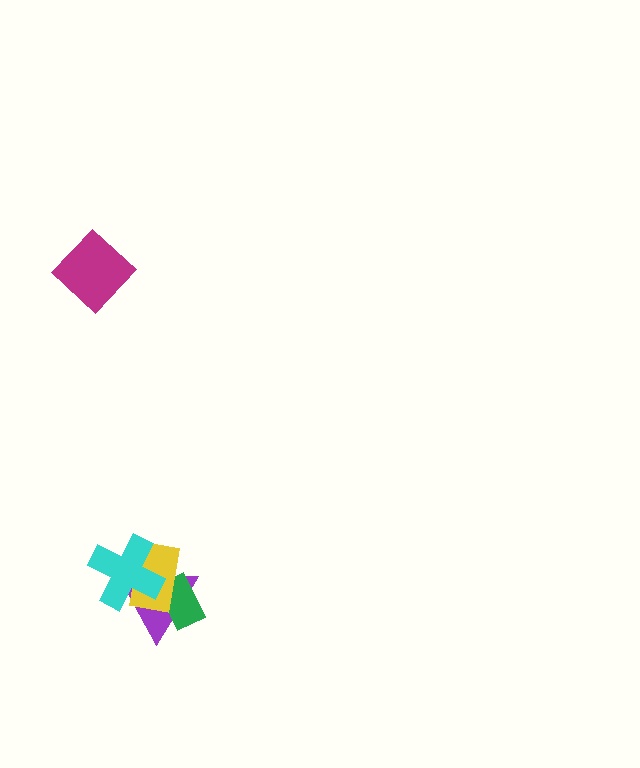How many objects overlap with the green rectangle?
2 objects overlap with the green rectangle.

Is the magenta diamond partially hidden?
No, no other shape covers it.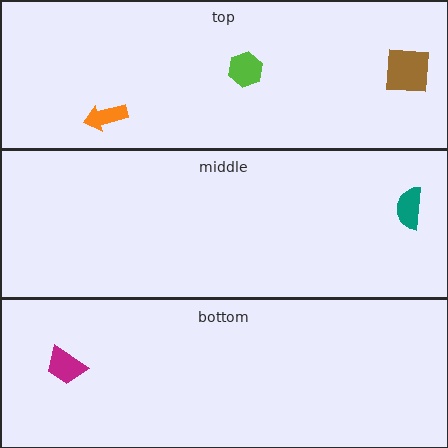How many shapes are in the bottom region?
1.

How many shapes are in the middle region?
1.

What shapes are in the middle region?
The teal semicircle.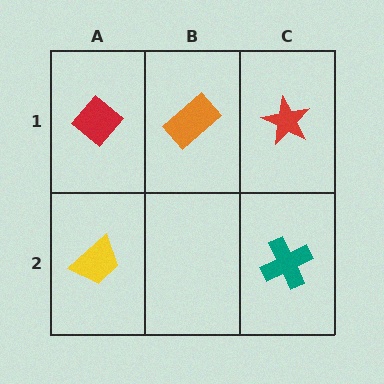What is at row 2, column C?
A teal cross.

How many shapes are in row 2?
2 shapes.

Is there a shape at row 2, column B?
No, that cell is empty.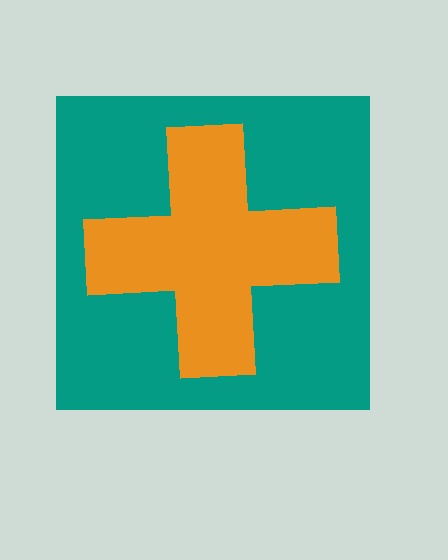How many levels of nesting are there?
2.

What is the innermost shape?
The orange cross.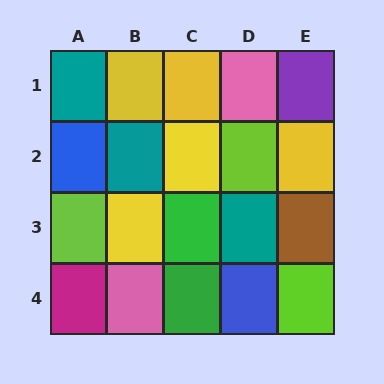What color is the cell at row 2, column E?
Yellow.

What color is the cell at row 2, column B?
Teal.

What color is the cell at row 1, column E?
Purple.